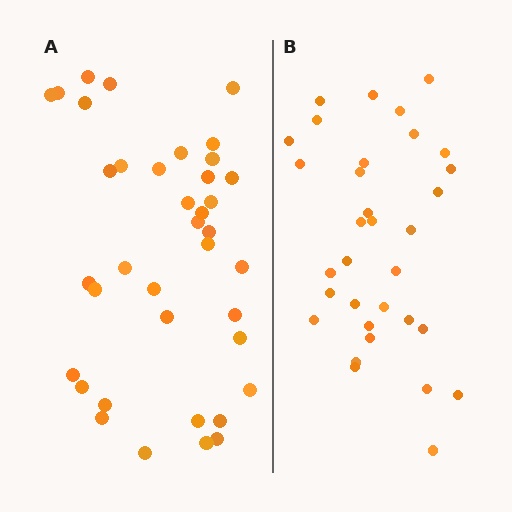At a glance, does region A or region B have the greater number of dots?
Region A (the left region) has more dots.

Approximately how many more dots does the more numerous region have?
Region A has about 5 more dots than region B.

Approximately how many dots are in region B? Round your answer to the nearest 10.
About 30 dots. (The exact count is 33, which rounds to 30.)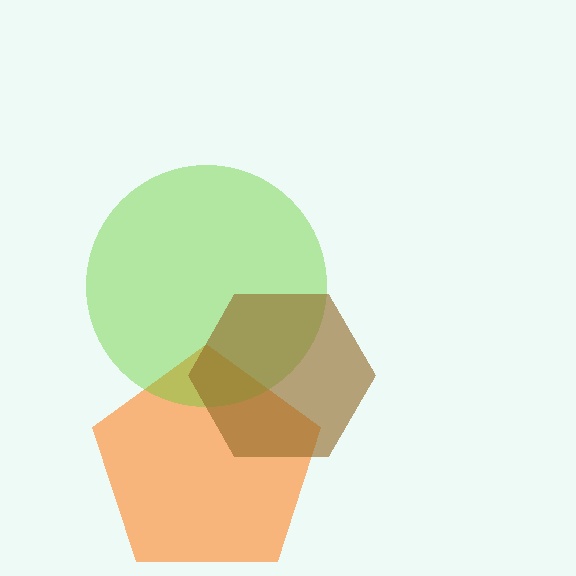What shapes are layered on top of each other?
The layered shapes are: an orange pentagon, a lime circle, a brown hexagon.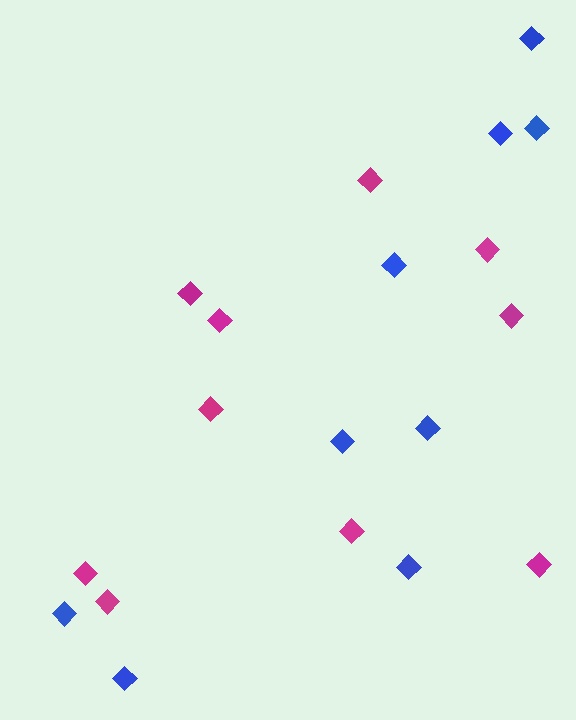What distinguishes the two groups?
There are 2 groups: one group of magenta diamonds (10) and one group of blue diamonds (9).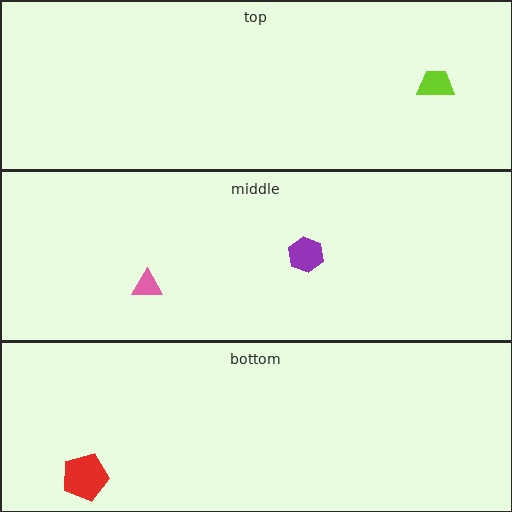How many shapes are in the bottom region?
1.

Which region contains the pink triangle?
The middle region.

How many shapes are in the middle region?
2.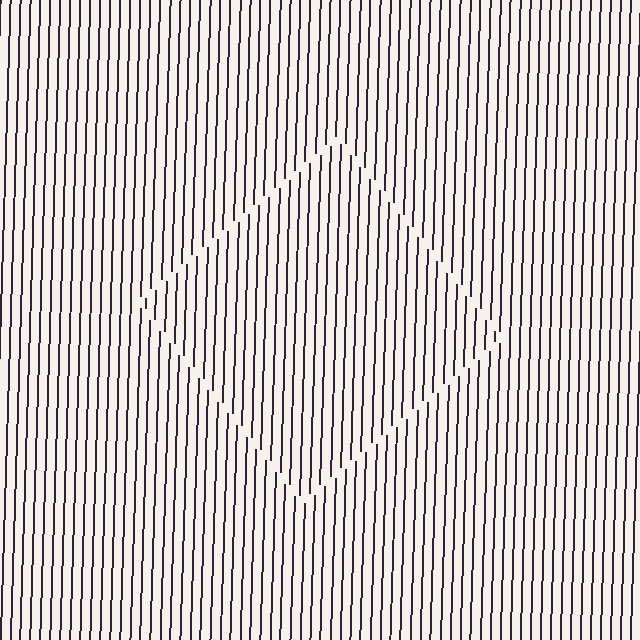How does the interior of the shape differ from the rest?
The interior of the shape contains the same grating, shifted by half a period — the contour is defined by the phase discontinuity where line-ends from the inner and outer gratings abut.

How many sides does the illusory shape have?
4 sides — the line-ends trace a square.